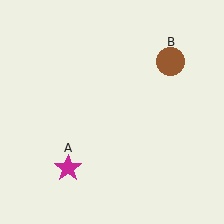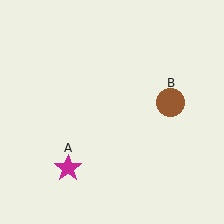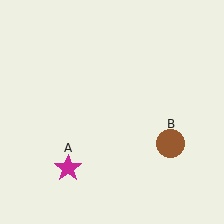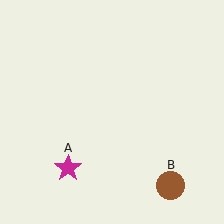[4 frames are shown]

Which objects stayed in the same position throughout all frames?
Magenta star (object A) remained stationary.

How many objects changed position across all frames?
1 object changed position: brown circle (object B).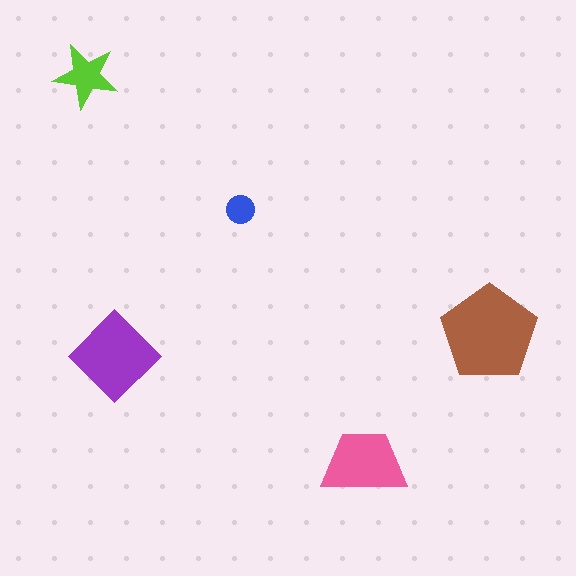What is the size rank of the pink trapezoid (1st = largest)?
3rd.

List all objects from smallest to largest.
The blue circle, the lime star, the pink trapezoid, the purple diamond, the brown pentagon.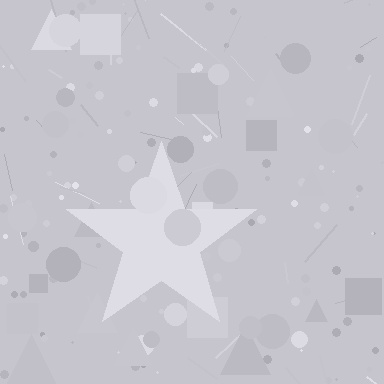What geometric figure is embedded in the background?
A star is embedded in the background.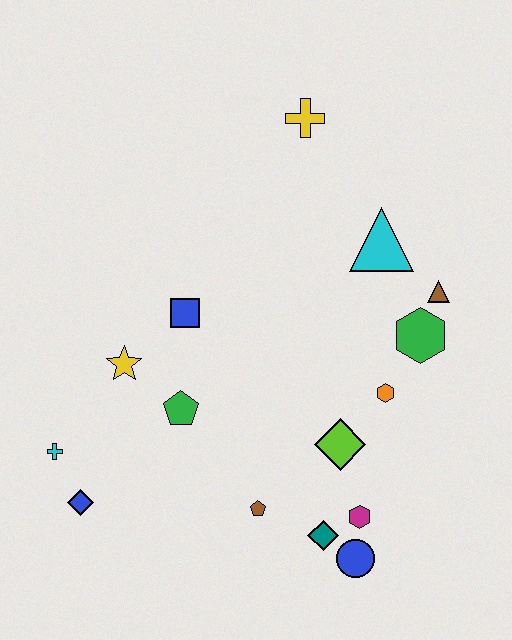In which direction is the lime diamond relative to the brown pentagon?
The lime diamond is to the right of the brown pentagon.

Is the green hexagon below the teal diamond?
No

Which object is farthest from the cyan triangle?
The blue diamond is farthest from the cyan triangle.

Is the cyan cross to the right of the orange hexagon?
No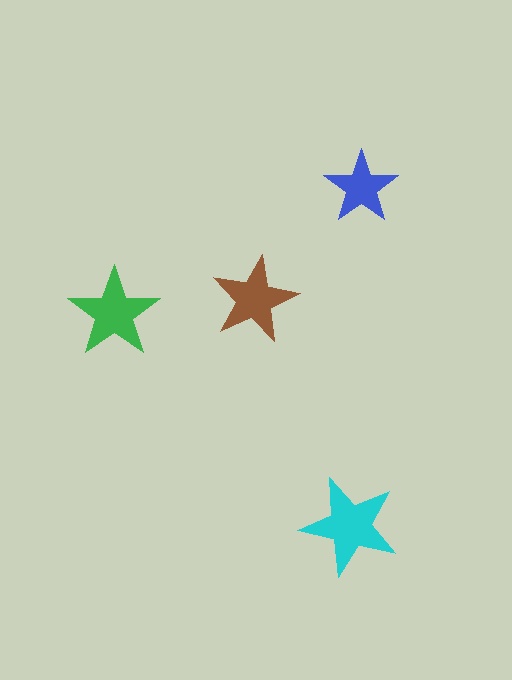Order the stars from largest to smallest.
the cyan one, the green one, the brown one, the blue one.